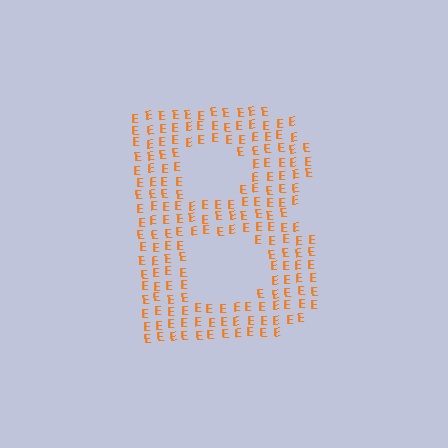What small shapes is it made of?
It is made of small letter E's.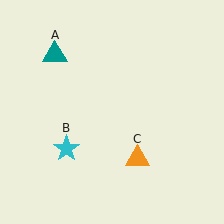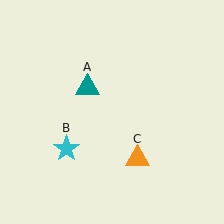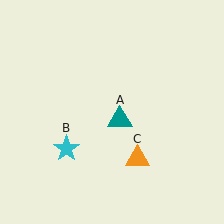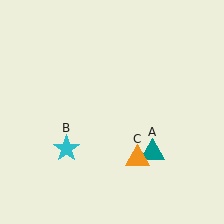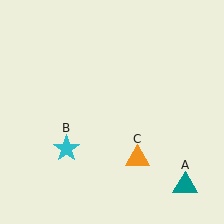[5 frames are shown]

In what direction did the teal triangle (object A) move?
The teal triangle (object A) moved down and to the right.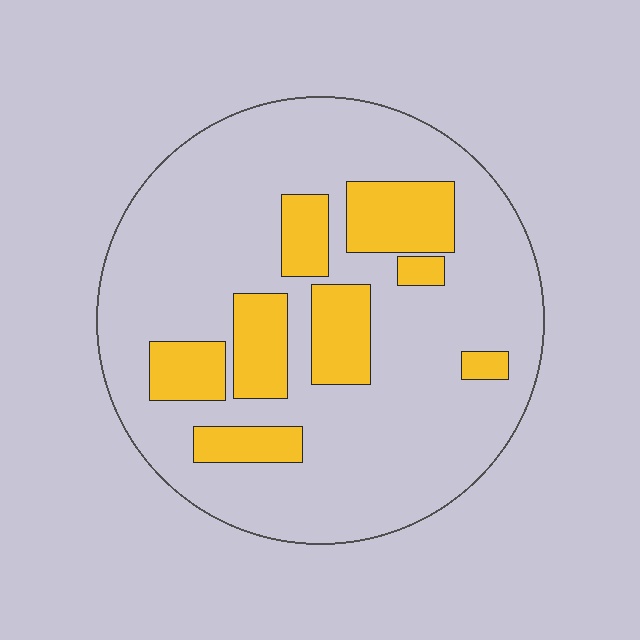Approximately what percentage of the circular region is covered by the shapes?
Approximately 20%.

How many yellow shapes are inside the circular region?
8.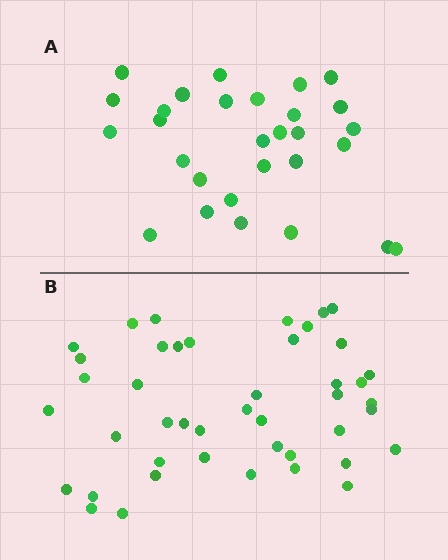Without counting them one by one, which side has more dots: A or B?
Region B (the bottom region) has more dots.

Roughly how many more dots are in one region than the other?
Region B has approximately 15 more dots than region A.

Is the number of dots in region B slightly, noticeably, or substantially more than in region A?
Region B has substantially more. The ratio is roughly 1.5 to 1.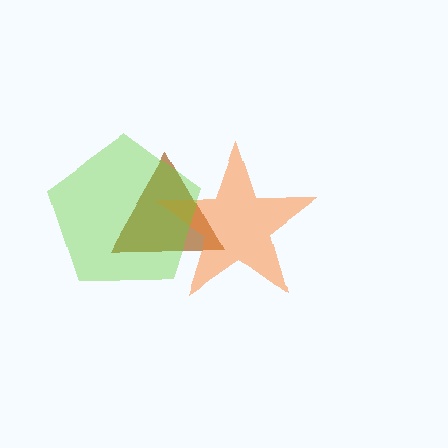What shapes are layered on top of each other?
The layered shapes are: a brown triangle, an orange star, a lime pentagon.